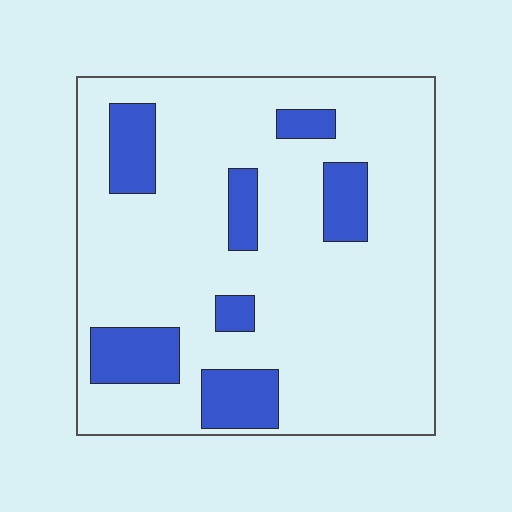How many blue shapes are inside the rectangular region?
7.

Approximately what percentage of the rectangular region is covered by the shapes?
Approximately 20%.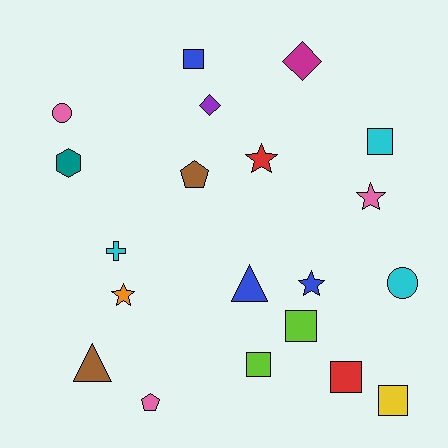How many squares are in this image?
There are 6 squares.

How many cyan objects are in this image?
There are 3 cyan objects.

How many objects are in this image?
There are 20 objects.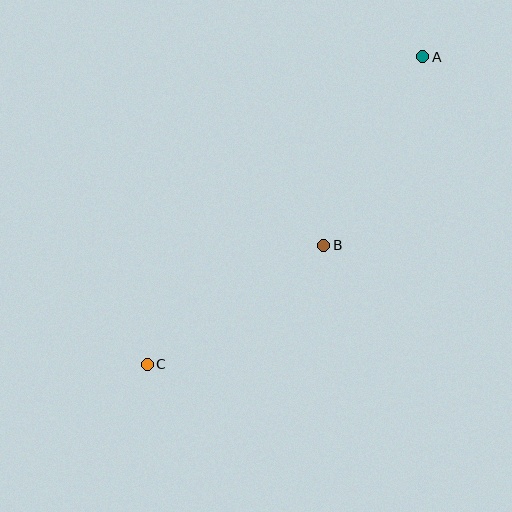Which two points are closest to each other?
Points B and C are closest to each other.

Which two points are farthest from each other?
Points A and C are farthest from each other.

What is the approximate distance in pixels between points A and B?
The distance between A and B is approximately 213 pixels.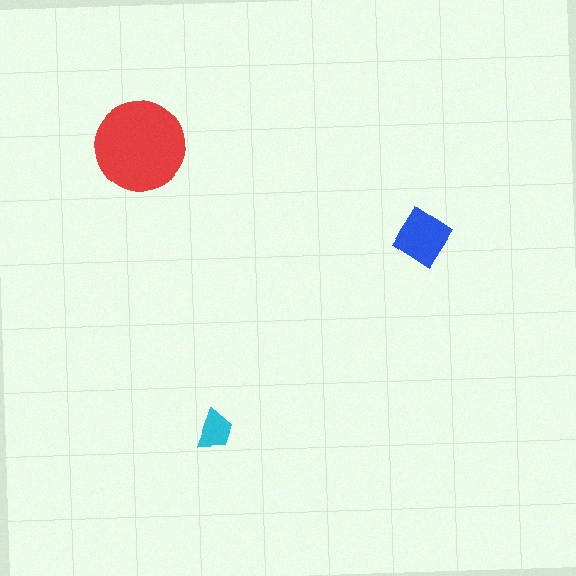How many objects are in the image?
There are 3 objects in the image.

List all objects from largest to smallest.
The red circle, the blue diamond, the cyan trapezoid.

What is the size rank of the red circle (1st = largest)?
1st.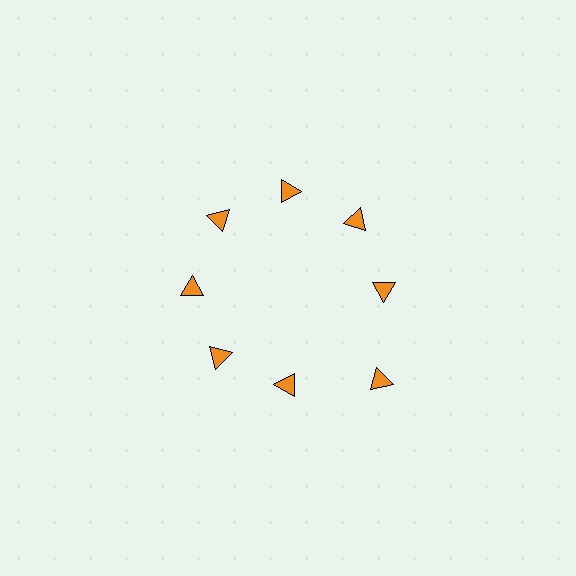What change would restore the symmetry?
The symmetry would be restored by moving it inward, back onto the ring so that all 8 triangles sit at equal angles and equal distance from the center.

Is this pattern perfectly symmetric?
No. The 8 orange triangles are arranged in a ring, but one element near the 4 o'clock position is pushed outward from the center, breaking the 8-fold rotational symmetry.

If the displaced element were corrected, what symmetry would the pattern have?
It would have 8-fold rotational symmetry — the pattern would map onto itself every 45 degrees.